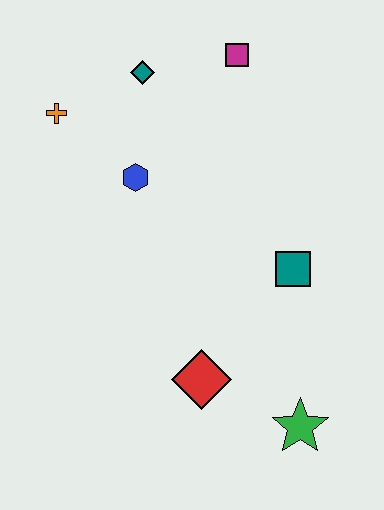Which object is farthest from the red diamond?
The magenta square is farthest from the red diamond.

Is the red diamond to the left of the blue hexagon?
No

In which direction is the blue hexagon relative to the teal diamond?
The blue hexagon is below the teal diamond.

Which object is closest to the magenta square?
The teal diamond is closest to the magenta square.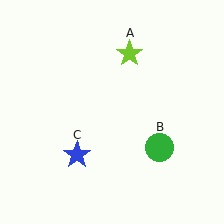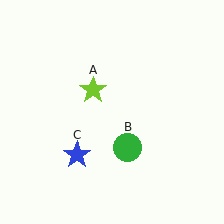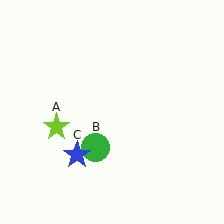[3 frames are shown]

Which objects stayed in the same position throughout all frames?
Blue star (object C) remained stationary.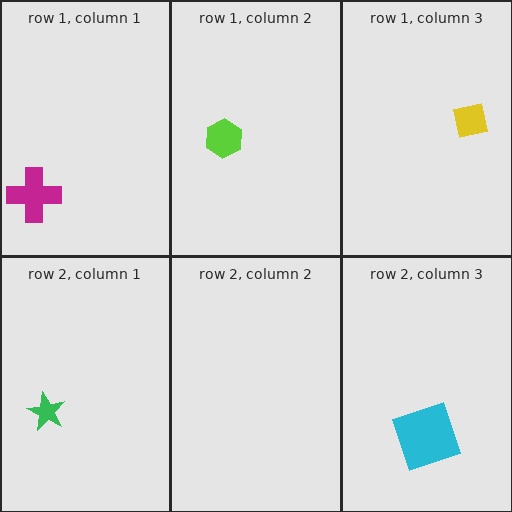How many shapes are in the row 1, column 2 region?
1.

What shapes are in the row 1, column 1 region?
The magenta cross.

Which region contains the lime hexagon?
The row 1, column 2 region.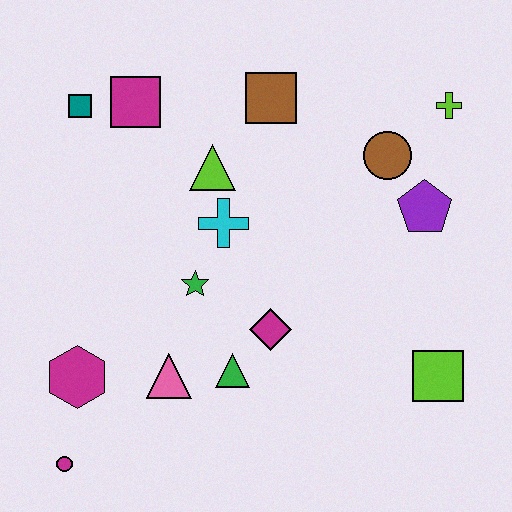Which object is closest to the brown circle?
The purple pentagon is closest to the brown circle.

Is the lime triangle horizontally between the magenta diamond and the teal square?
Yes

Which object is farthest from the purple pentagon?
The magenta circle is farthest from the purple pentagon.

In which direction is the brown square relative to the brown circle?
The brown square is to the left of the brown circle.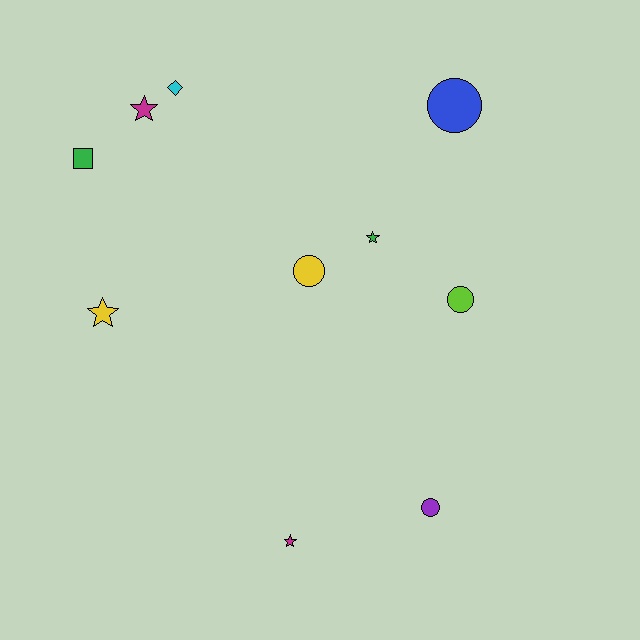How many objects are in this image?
There are 10 objects.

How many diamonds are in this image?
There is 1 diamond.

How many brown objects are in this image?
There are no brown objects.